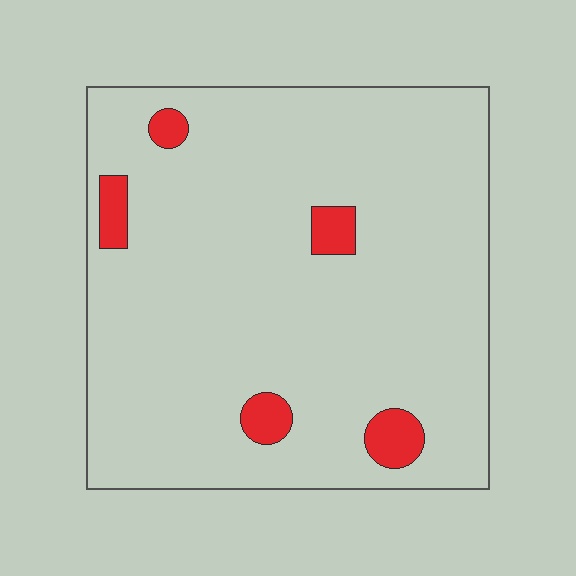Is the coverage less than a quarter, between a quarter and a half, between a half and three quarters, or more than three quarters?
Less than a quarter.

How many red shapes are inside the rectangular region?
5.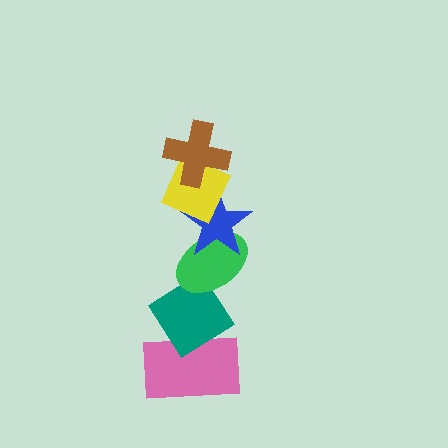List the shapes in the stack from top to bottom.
From top to bottom: the brown cross, the yellow diamond, the blue star, the green ellipse, the teal diamond, the pink rectangle.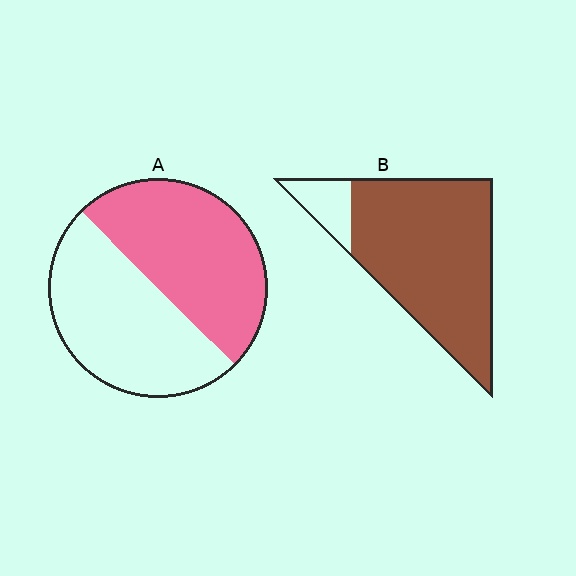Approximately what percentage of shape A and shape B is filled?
A is approximately 50% and B is approximately 85%.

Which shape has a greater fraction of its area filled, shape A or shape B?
Shape B.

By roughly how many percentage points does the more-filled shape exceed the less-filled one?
By roughly 35 percentage points (B over A).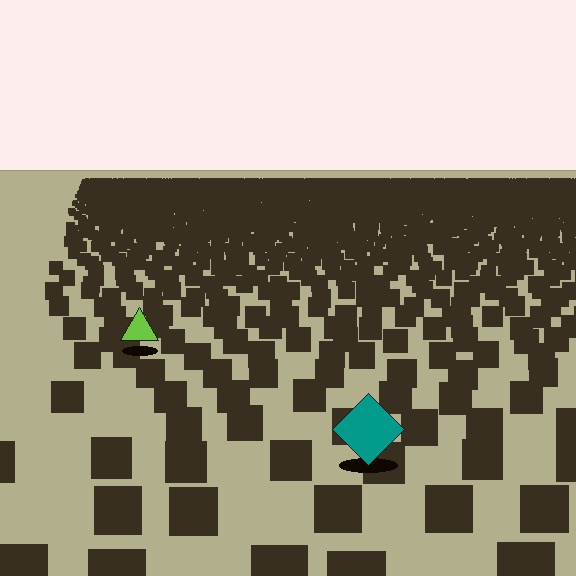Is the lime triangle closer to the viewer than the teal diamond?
No. The teal diamond is closer — you can tell from the texture gradient: the ground texture is coarser near it.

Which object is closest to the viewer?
The teal diamond is closest. The texture marks near it are larger and more spread out.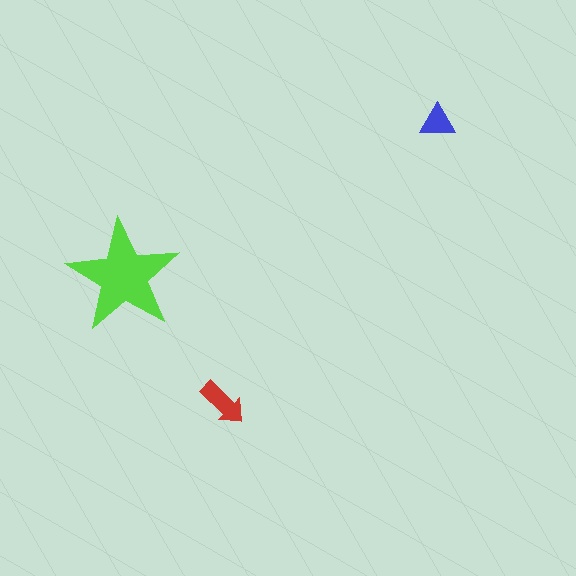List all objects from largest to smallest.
The lime star, the red arrow, the blue triangle.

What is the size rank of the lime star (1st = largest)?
1st.